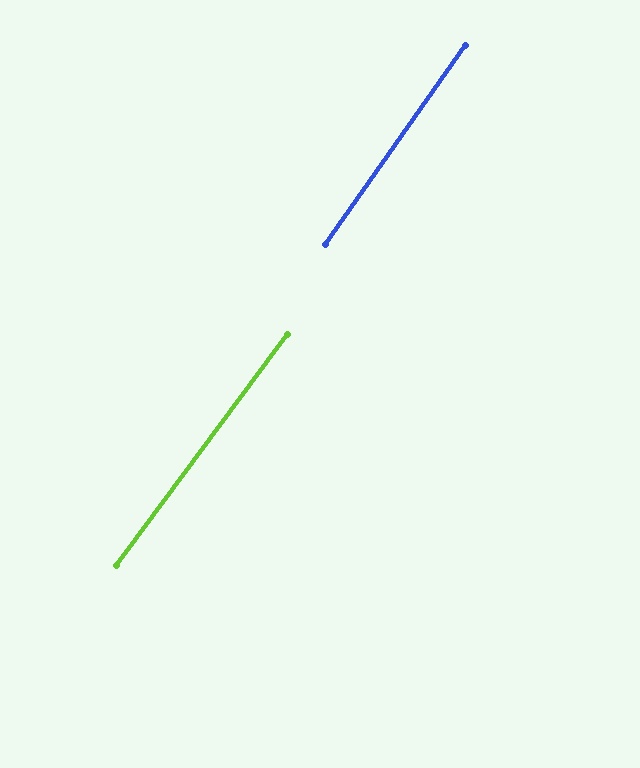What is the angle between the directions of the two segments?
Approximately 2 degrees.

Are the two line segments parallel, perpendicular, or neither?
Parallel — their directions differ by only 1.5°.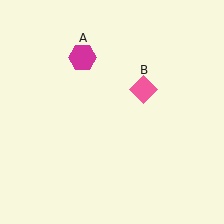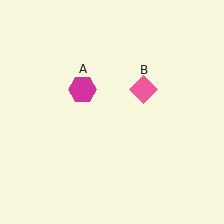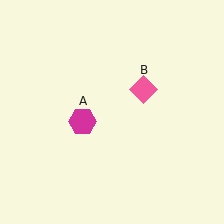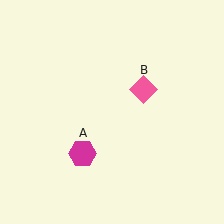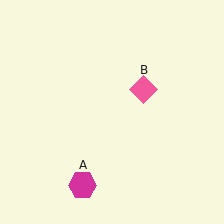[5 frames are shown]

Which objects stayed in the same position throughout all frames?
Pink diamond (object B) remained stationary.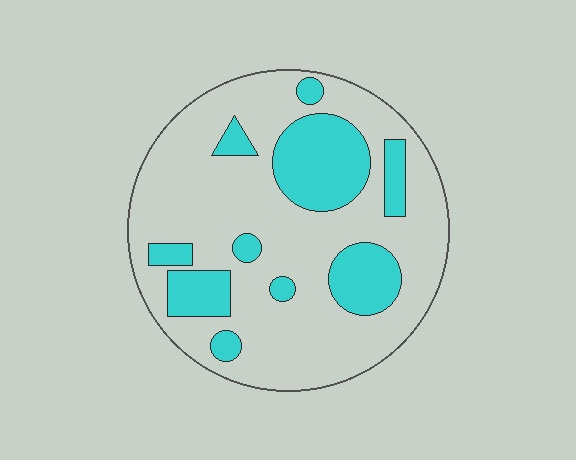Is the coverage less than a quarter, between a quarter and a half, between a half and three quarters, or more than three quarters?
Between a quarter and a half.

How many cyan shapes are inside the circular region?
10.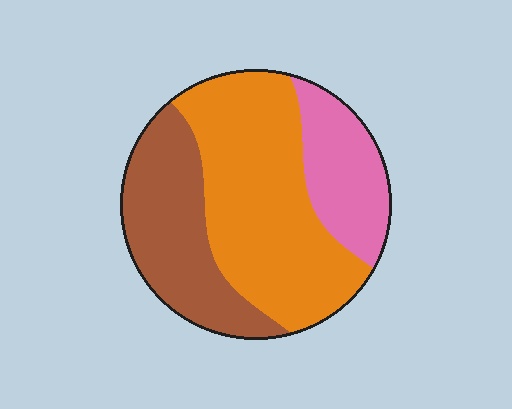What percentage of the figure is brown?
Brown covers around 30% of the figure.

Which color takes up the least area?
Pink, at roughly 20%.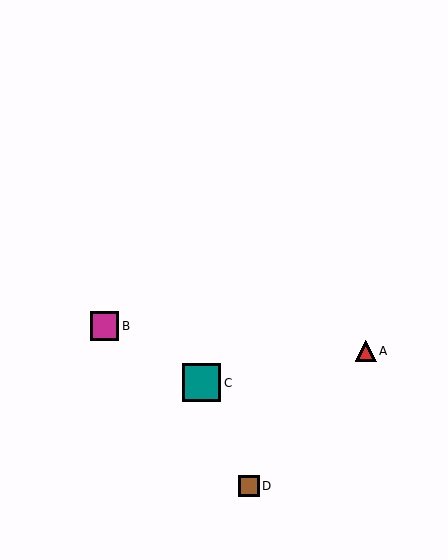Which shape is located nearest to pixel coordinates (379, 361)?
The red triangle (labeled A) at (366, 351) is nearest to that location.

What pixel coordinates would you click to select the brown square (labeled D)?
Click at (249, 486) to select the brown square D.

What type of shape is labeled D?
Shape D is a brown square.